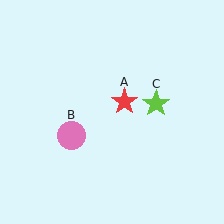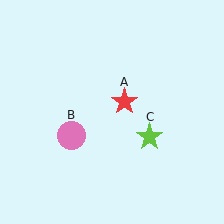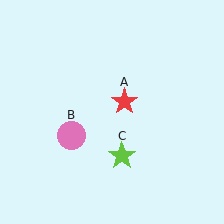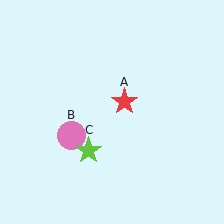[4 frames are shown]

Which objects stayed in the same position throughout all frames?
Red star (object A) and pink circle (object B) remained stationary.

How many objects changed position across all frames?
1 object changed position: lime star (object C).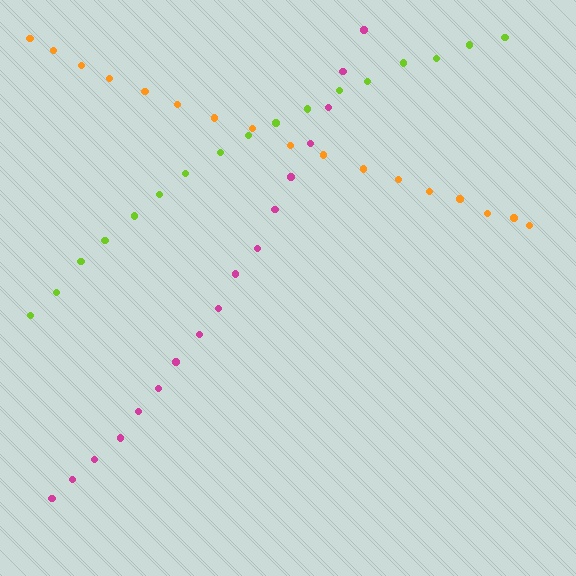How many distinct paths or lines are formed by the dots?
There are 3 distinct paths.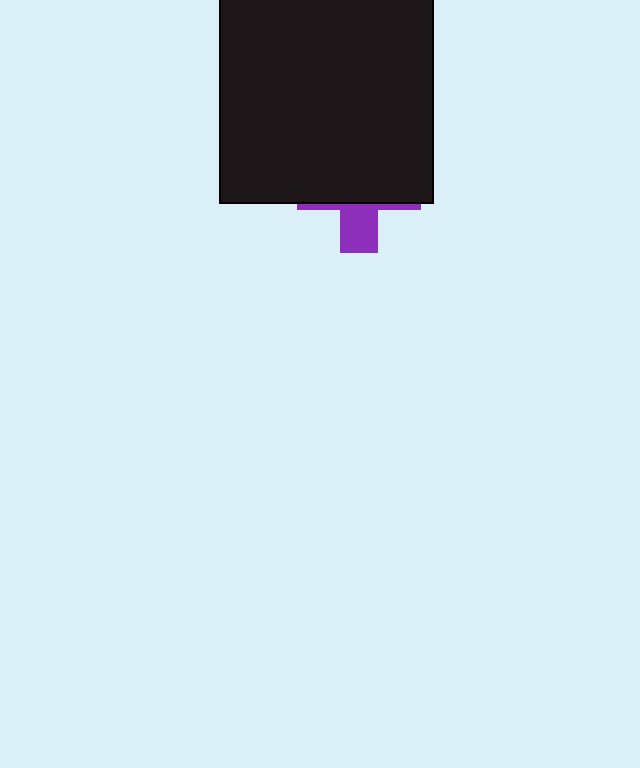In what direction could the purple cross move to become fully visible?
The purple cross could move down. That would shift it out from behind the black square entirely.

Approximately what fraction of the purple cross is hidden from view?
Roughly 69% of the purple cross is hidden behind the black square.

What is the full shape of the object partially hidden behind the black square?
The partially hidden object is a purple cross.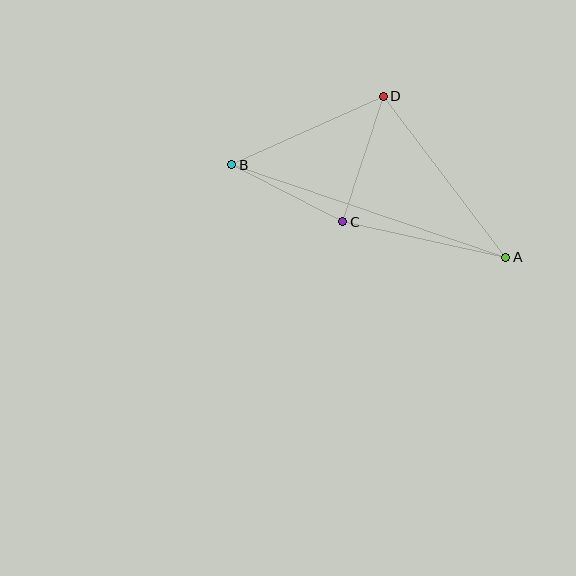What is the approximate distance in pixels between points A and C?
The distance between A and C is approximately 167 pixels.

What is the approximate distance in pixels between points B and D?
The distance between B and D is approximately 166 pixels.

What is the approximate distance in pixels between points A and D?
The distance between A and D is approximately 202 pixels.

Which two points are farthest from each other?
Points A and B are farthest from each other.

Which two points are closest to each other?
Points B and C are closest to each other.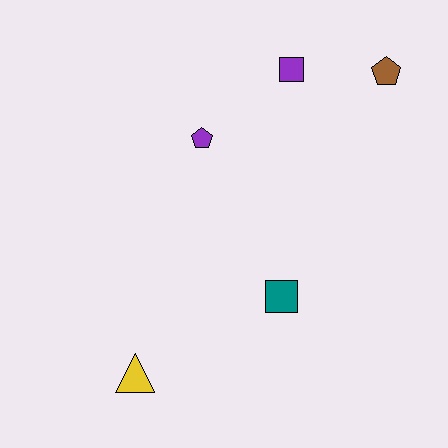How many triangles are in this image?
There is 1 triangle.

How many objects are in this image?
There are 5 objects.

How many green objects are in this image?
There are no green objects.